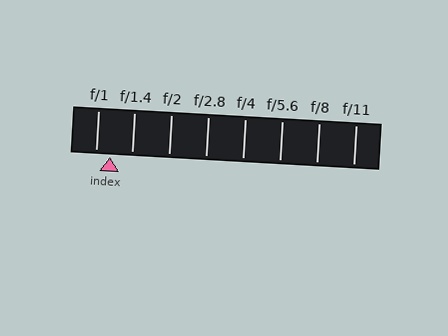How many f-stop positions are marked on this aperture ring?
There are 8 f-stop positions marked.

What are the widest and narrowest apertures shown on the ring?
The widest aperture shown is f/1 and the narrowest is f/11.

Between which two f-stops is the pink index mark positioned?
The index mark is between f/1 and f/1.4.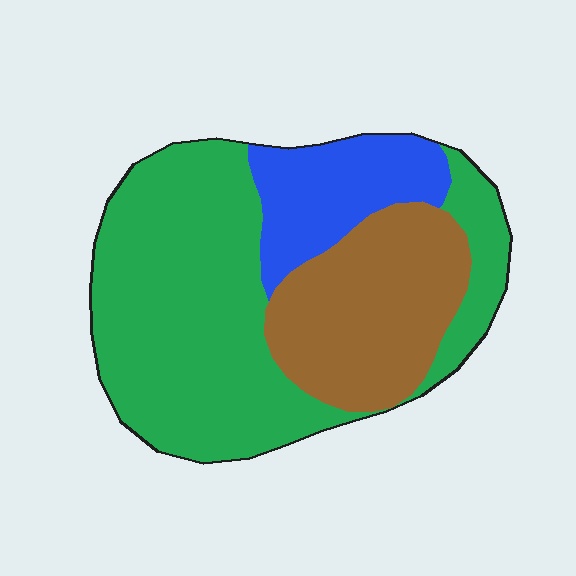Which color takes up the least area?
Blue, at roughly 15%.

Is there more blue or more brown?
Brown.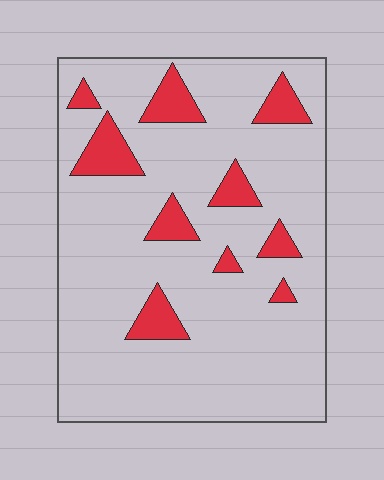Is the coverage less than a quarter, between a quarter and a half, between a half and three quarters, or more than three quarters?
Less than a quarter.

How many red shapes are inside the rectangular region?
10.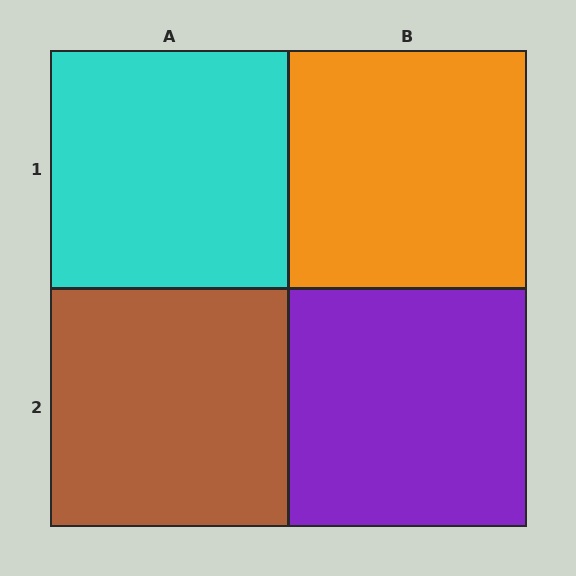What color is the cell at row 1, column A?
Cyan.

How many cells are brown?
1 cell is brown.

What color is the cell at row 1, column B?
Orange.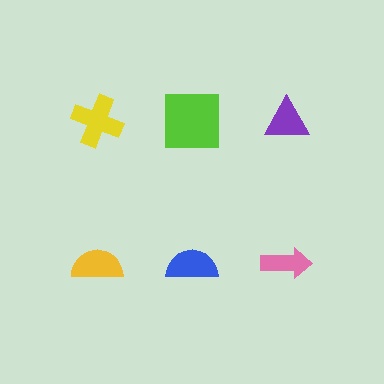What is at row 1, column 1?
A yellow cross.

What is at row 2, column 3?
A pink arrow.